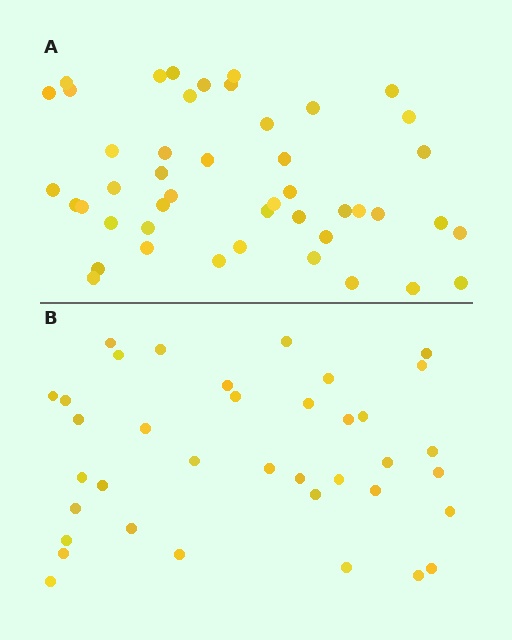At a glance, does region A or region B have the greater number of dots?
Region A (the top region) has more dots.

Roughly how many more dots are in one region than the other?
Region A has roughly 8 or so more dots than region B.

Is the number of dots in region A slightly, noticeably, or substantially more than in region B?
Region A has only slightly more — the two regions are fairly close. The ratio is roughly 1.2 to 1.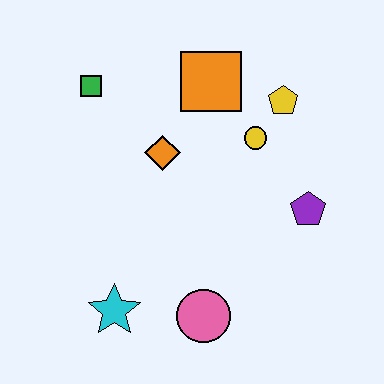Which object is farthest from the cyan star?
The yellow pentagon is farthest from the cyan star.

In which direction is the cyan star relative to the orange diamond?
The cyan star is below the orange diamond.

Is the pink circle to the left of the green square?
No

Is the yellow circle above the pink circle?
Yes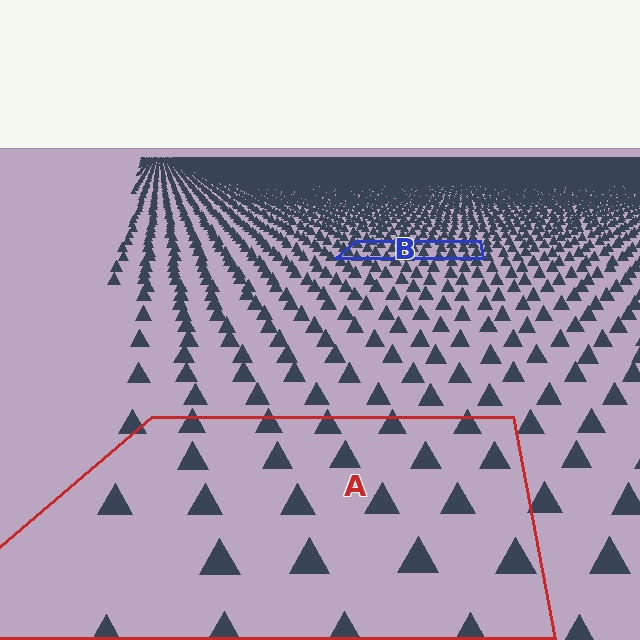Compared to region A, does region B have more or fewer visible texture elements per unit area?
Region B has more texture elements per unit area — they are packed more densely because it is farther away.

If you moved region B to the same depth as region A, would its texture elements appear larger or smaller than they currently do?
They would appear larger. At a closer depth, the same texture elements are projected at a bigger on-screen size.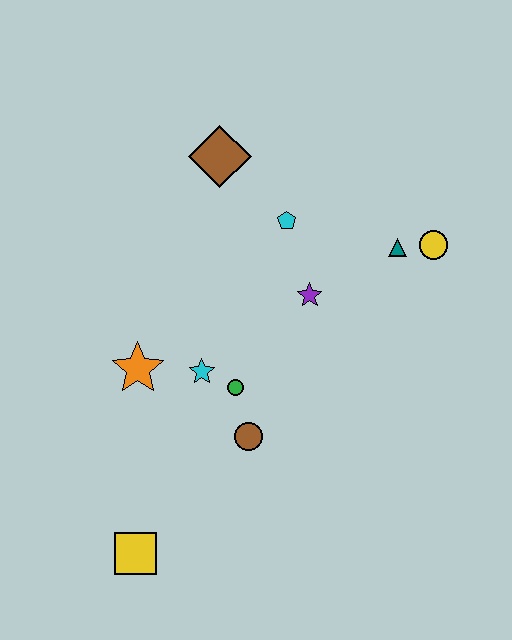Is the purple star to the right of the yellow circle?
No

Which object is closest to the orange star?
The cyan star is closest to the orange star.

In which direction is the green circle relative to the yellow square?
The green circle is above the yellow square.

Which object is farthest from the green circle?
The yellow circle is farthest from the green circle.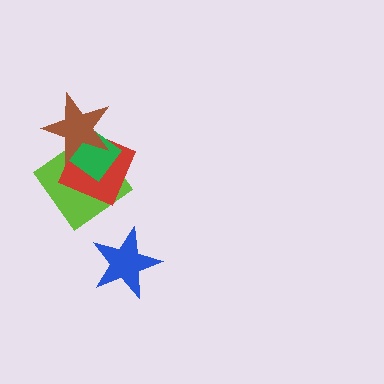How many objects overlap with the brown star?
3 objects overlap with the brown star.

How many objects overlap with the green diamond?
3 objects overlap with the green diamond.